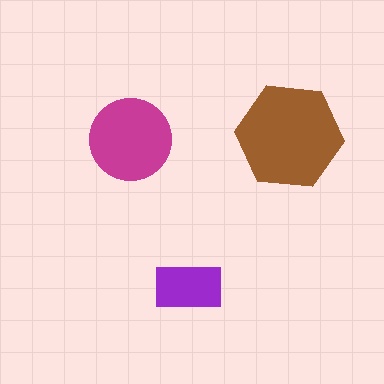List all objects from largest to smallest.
The brown hexagon, the magenta circle, the purple rectangle.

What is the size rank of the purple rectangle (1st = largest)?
3rd.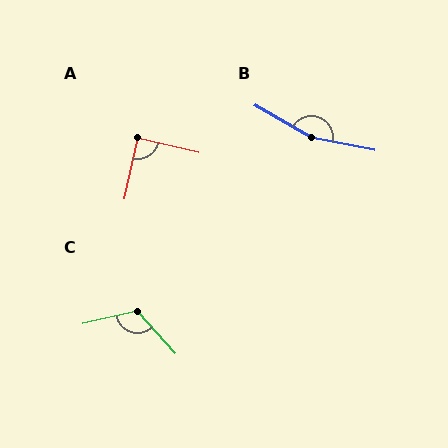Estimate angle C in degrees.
Approximately 120 degrees.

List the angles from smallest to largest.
A (89°), C (120°), B (161°).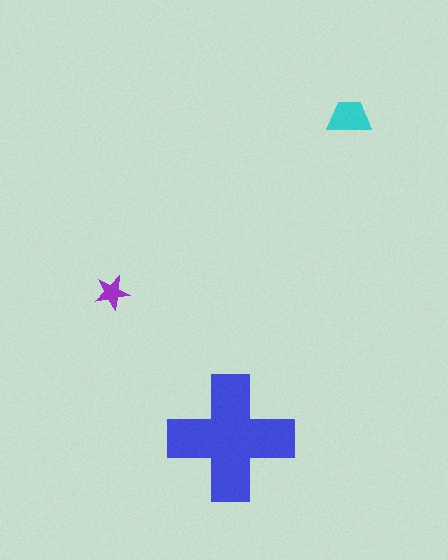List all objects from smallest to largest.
The purple star, the cyan trapezoid, the blue cross.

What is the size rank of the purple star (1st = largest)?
3rd.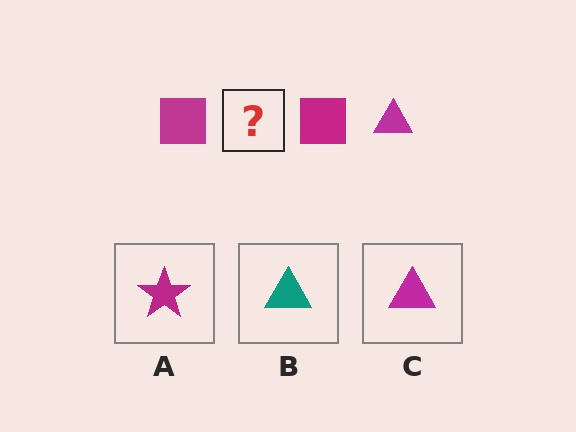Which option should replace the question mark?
Option C.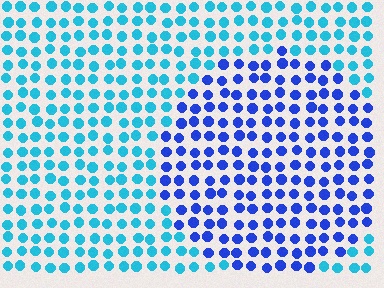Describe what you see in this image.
The image is filled with small cyan elements in a uniform arrangement. A circle-shaped region is visible where the elements are tinted to a slightly different hue, forming a subtle color boundary.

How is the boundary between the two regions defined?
The boundary is defined purely by a slight shift in hue (about 41 degrees). Spacing, size, and orientation are identical on both sides.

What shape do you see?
I see a circle.